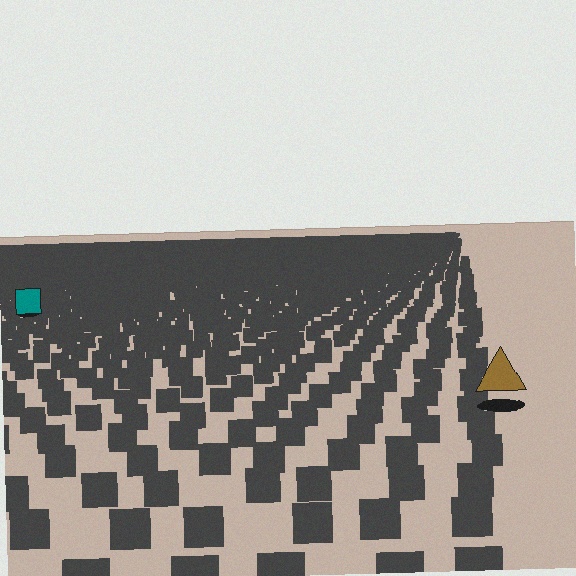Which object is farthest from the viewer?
The teal square is farthest from the viewer. It appears smaller and the ground texture around it is denser.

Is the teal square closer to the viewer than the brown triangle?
No. The brown triangle is closer — you can tell from the texture gradient: the ground texture is coarser near it.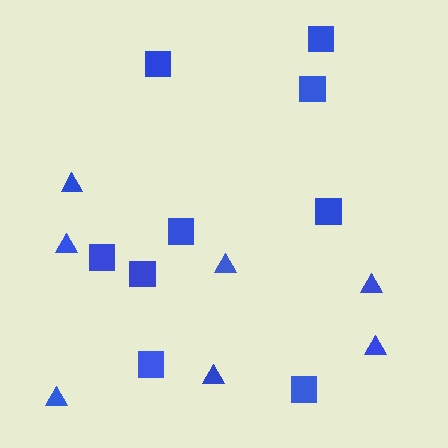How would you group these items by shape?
There are 2 groups: one group of squares (9) and one group of triangles (7).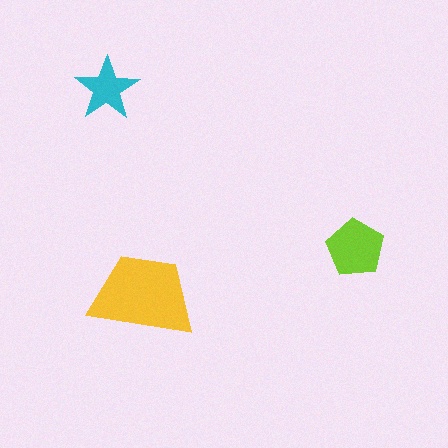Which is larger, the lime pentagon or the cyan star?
The lime pentagon.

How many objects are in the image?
There are 3 objects in the image.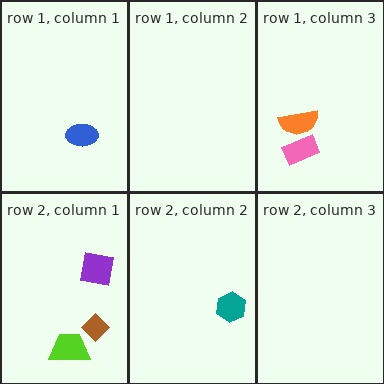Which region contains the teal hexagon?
The row 2, column 2 region.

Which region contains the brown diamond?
The row 2, column 1 region.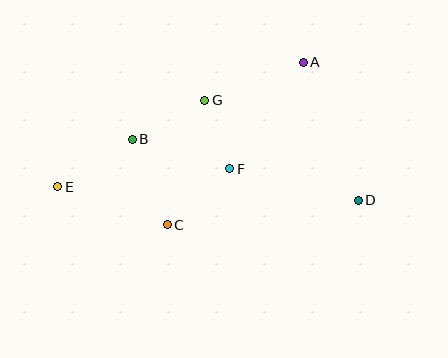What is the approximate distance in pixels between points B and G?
The distance between B and G is approximately 83 pixels.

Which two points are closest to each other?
Points F and G are closest to each other.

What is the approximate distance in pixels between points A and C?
The distance between A and C is approximately 212 pixels.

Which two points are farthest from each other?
Points D and E are farthest from each other.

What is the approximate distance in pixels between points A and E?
The distance between A and E is approximately 275 pixels.